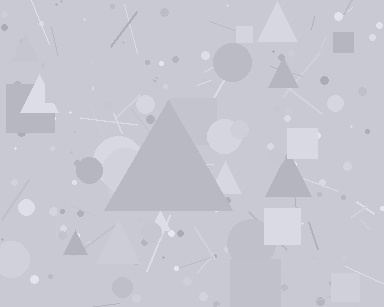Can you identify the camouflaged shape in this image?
The camouflaged shape is a triangle.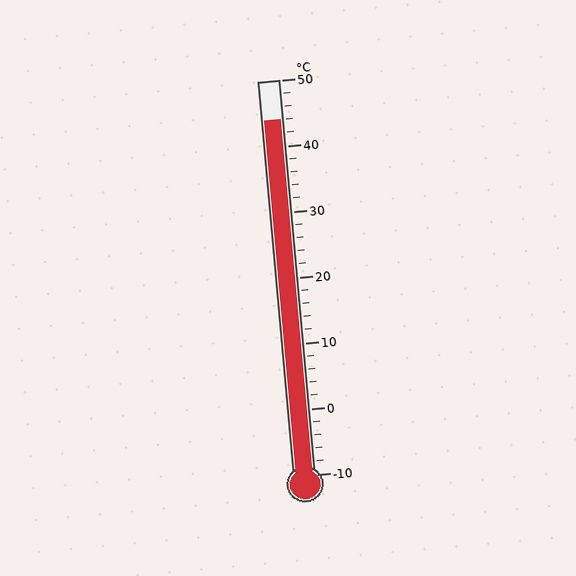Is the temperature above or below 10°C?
The temperature is above 10°C.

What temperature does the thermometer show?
The thermometer shows approximately 44°C.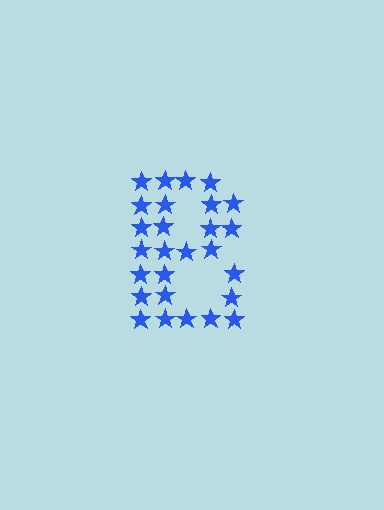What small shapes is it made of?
It is made of small stars.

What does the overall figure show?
The overall figure shows the letter B.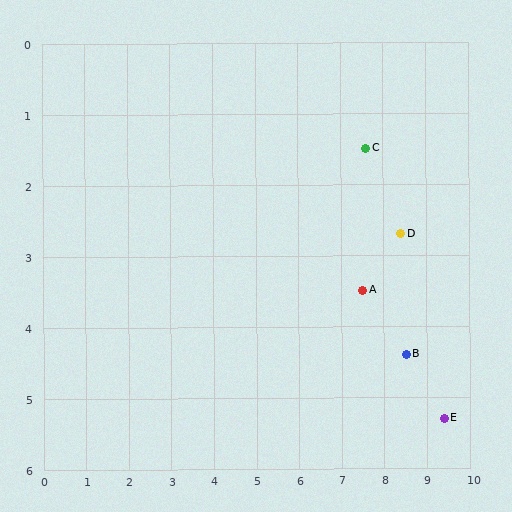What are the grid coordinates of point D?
Point D is at approximately (8.4, 2.7).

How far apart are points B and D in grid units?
Points B and D are about 1.7 grid units apart.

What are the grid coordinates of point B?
Point B is at approximately (8.5, 4.4).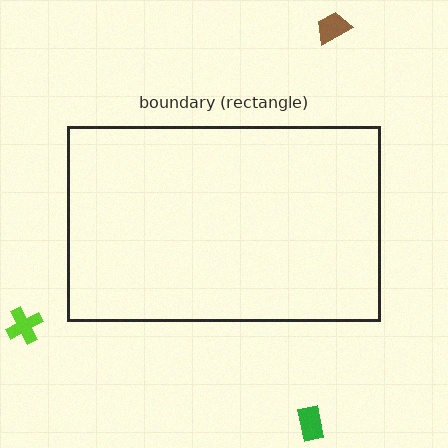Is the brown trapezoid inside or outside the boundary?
Outside.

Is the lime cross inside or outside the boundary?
Outside.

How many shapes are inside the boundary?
0 inside, 3 outside.